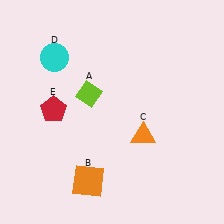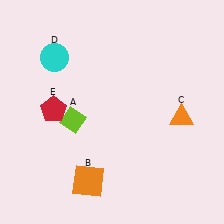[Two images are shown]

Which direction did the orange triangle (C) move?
The orange triangle (C) moved right.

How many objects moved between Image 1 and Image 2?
2 objects moved between the two images.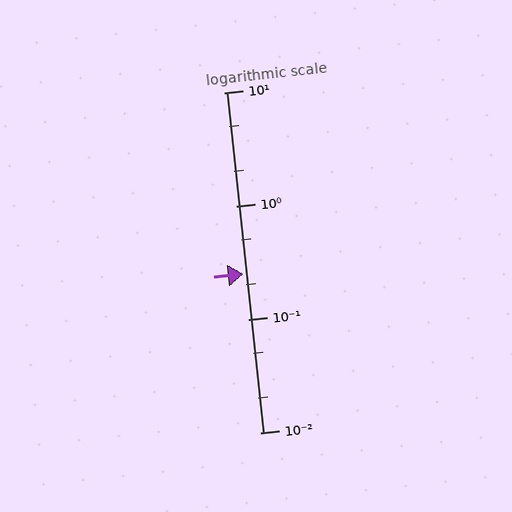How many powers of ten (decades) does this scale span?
The scale spans 3 decades, from 0.01 to 10.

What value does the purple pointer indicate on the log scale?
The pointer indicates approximately 0.25.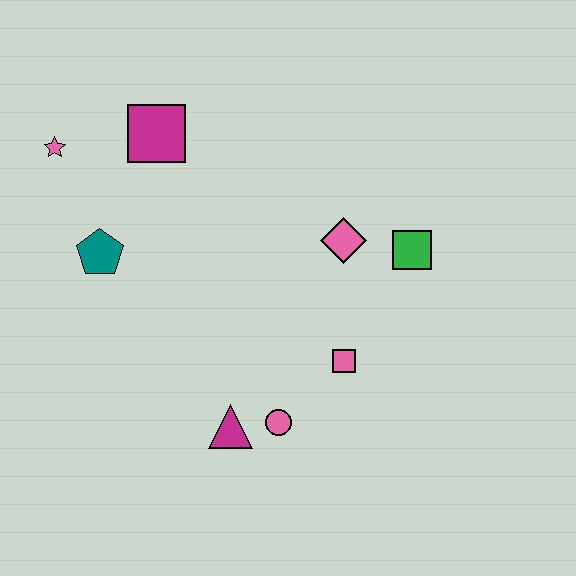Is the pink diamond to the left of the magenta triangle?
No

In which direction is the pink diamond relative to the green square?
The pink diamond is to the left of the green square.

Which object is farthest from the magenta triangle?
The pink star is farthest from the magenta triangle.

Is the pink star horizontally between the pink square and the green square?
No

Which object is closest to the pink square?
The pink circle is closest to the pink square.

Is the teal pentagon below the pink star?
Yes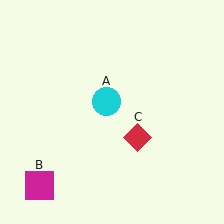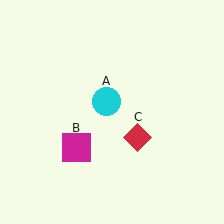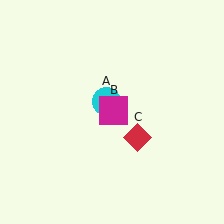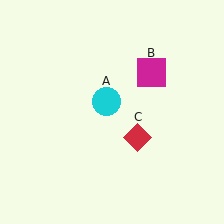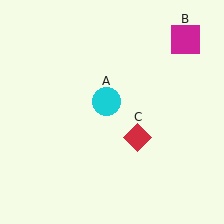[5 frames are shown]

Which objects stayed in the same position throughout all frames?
Cyan circle (object A) and red diamond (object C) remained stationary.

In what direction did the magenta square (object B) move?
The magenta square (object B) moved up and to the right.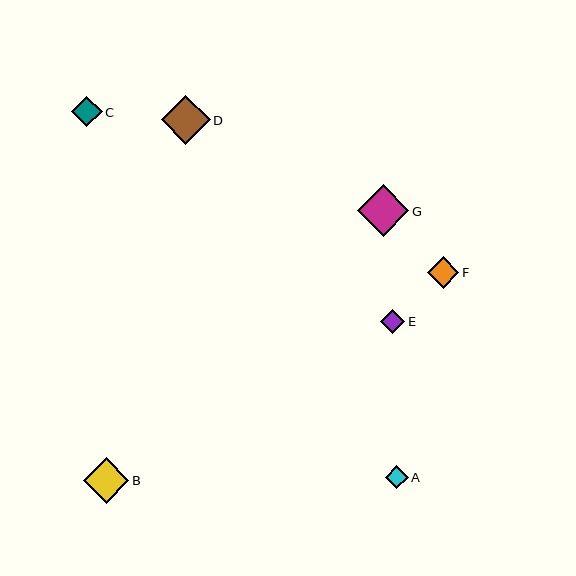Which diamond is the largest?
Diamond G is the largest with a size of approximately 52 pixels.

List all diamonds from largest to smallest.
From largest to smallest: G, D, B, F, C, E, A.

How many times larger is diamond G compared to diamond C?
Diamond G is approximately 1.7 times the size of diamond C.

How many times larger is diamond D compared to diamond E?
Diamond D is approximately 2.0 times the size of diamond E.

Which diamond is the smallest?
Diamond A is the smallest with a size of approximately 23 pixels.